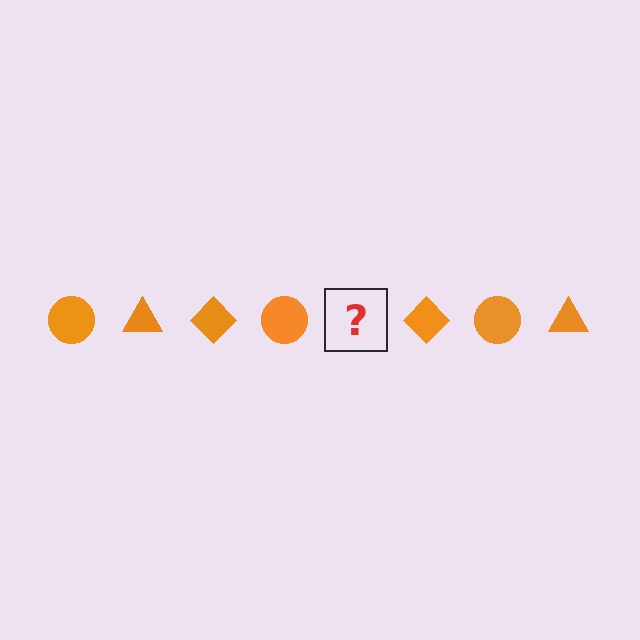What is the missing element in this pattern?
The missing element is an orange triangle.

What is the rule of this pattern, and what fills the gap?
The rule is that the pattern cycles through circle, triangle, diamond shapes in orange. The gap should be filled with an orange triangle.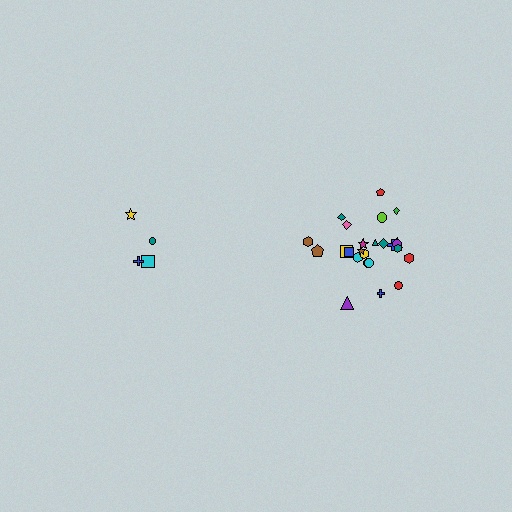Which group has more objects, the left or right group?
The right group.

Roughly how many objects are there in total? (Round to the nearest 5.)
Roughly 30 objects in total.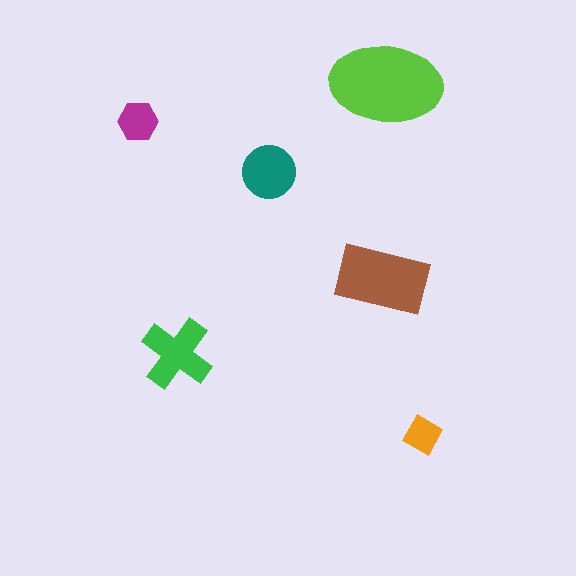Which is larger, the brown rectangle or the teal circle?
The brown rectangle.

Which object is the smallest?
The orange diamond.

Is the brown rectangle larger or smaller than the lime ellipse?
Smaller.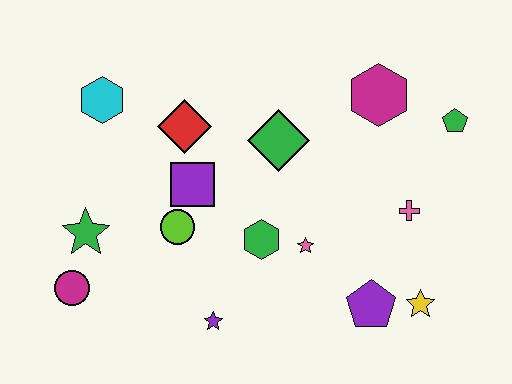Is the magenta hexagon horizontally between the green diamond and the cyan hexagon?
No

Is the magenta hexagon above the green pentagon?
Yes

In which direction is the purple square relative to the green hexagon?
The purple square is to the left of the green hexagon.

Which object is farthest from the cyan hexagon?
The yellow star is farthest from the cyan hexagon.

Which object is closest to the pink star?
The green hexagon is closest to the pink star.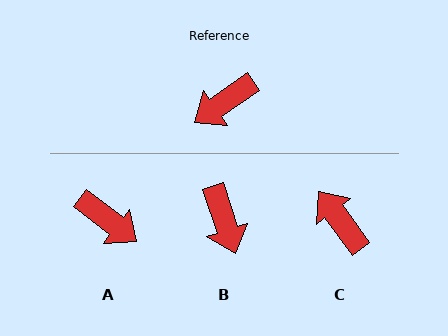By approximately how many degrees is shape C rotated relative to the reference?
Approximately 88 degrees clockwise.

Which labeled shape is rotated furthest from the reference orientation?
A, about 108 degrees away.